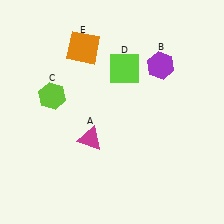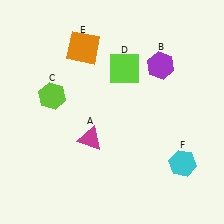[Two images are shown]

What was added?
A cyan hexagon (F) was added in Image 2.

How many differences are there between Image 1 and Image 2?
There is 1 difference between the two images.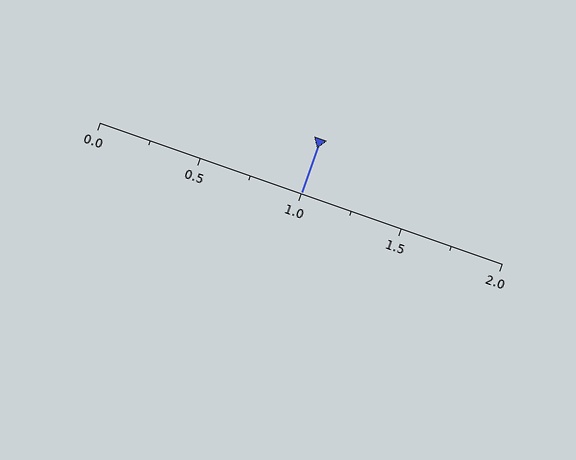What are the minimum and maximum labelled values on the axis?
The axis runs from 0.0 to 2.0.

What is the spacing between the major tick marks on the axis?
The major ticks are spaced 0.5 apart.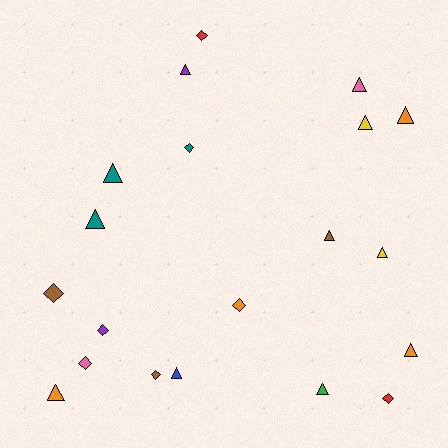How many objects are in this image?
There are 20 objects.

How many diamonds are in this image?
There are 8 diamonds.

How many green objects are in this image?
There is 1 green object.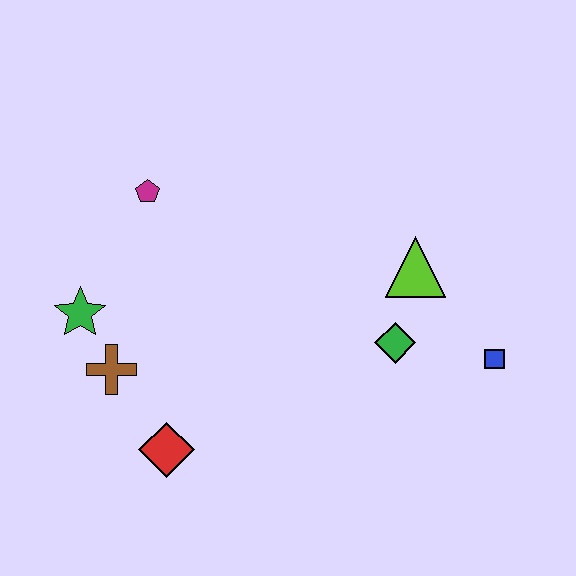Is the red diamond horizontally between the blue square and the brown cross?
Yes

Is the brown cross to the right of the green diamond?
No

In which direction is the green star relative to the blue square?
The green star is to the left of the blue square.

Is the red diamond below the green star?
Yes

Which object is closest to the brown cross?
The green star is closest to the brown cross.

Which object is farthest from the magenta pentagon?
The blue square is farthest from the magenta pentagon.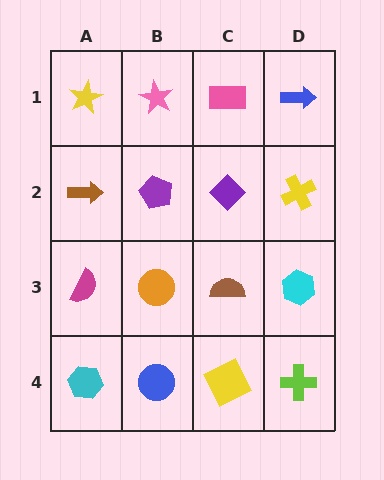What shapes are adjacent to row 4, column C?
A brown semicircle (row 3, column C), a blue circle (row 4, column B), a lime cross (row 4, column D).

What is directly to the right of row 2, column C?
A yellow cross.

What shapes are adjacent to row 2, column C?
A pink rectangle (row 1, column C), a brown semicircle (row 3, column C), a purple pentagon (row 2, column B), a yellow cross (row 2, column D).